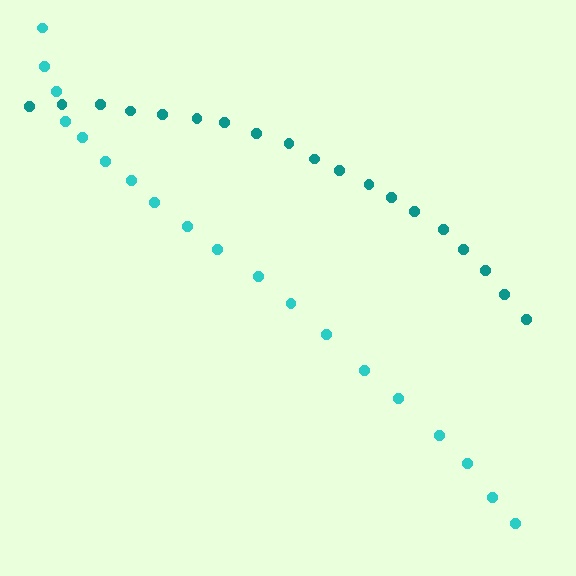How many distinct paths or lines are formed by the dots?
There are 2 distinct paths.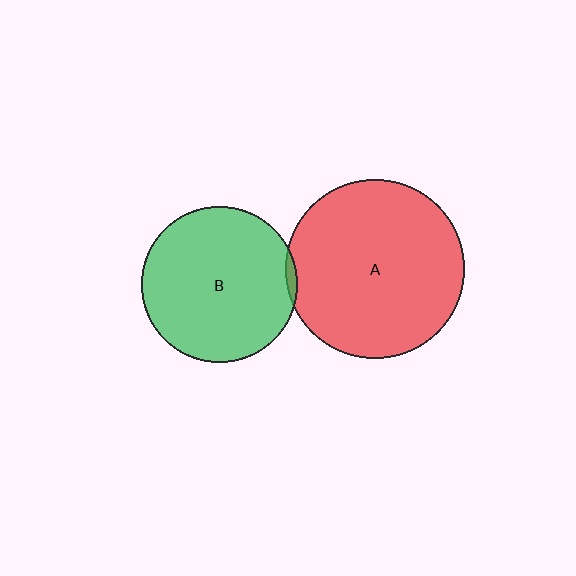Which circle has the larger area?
Circle A (red).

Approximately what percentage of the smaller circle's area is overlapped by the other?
Approximately 5%.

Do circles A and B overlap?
Yes.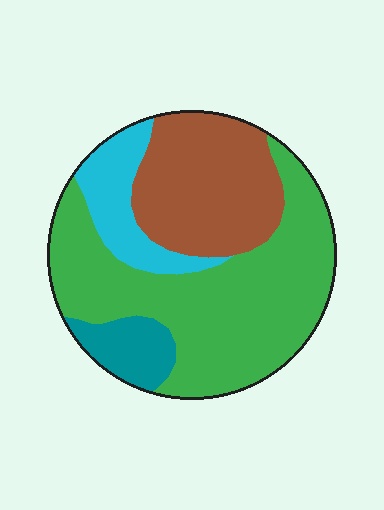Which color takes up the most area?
Green, at roughly 50%.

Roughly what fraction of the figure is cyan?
Cyan covers 12% of the figure.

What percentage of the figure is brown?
Brown takes up about one quarter (1/4) of the figure.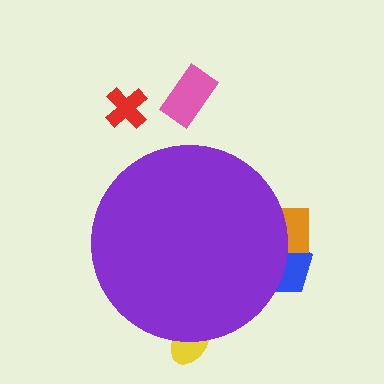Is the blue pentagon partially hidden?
Yes, the blue pentagon is partially hidden behind the purple circle.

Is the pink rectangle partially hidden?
No, the pink rectangle is fully visible.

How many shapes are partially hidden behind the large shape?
3 shapes are partially hidden.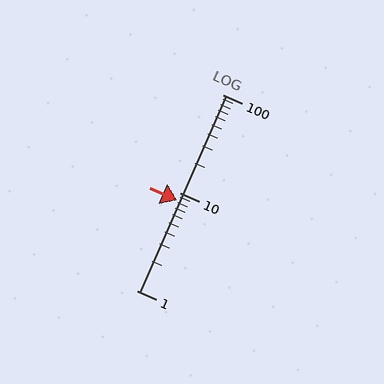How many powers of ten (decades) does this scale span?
The scale spans 2 decades, from 1 to 100.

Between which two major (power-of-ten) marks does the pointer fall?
The pointer is between 1 and 10.